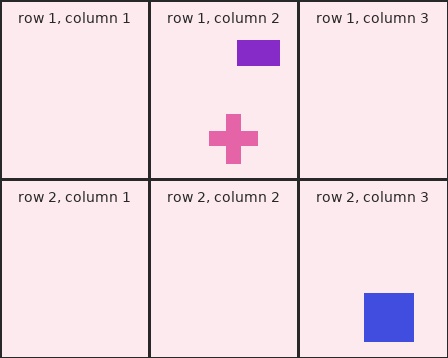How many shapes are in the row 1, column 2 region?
2.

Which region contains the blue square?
The row 2, column 3 region.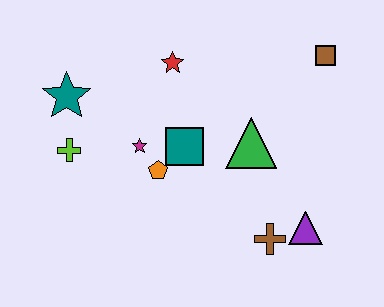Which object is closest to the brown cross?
The purple triangle is closest to the brown cross.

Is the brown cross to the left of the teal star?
No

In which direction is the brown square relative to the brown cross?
The brown square is above the brown cross.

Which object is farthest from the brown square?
The lime cross is farthest from the brown square.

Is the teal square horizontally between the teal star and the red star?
No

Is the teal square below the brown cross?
No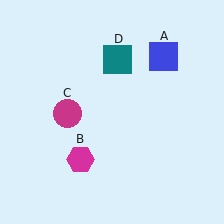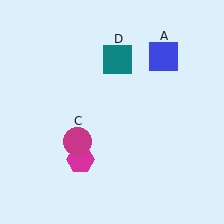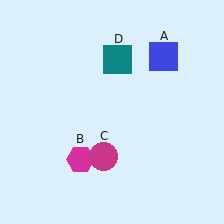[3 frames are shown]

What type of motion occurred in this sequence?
The magenta circle (object C) rotated counterclockwise around the center of the scene.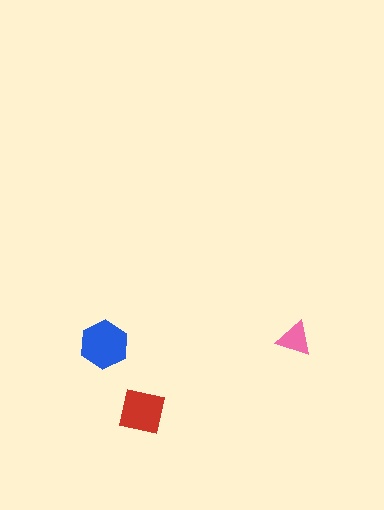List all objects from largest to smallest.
The blue hexagon, the red square, the pink triangle.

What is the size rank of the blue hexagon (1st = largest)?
1st.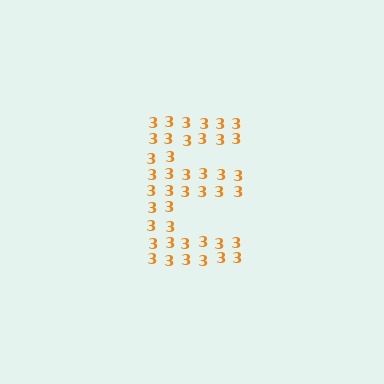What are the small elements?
The small elements are digit 3's.